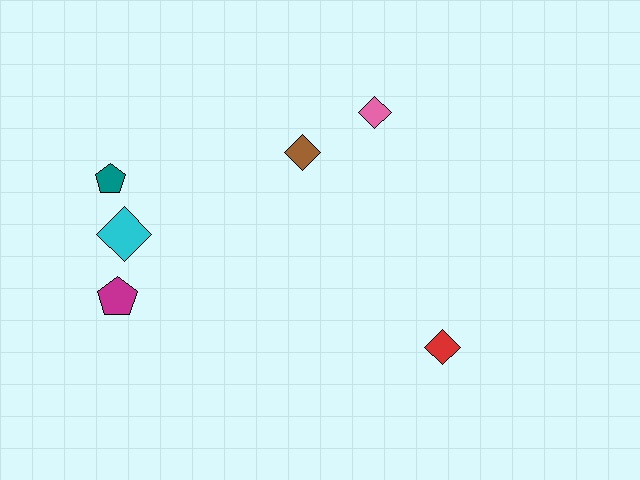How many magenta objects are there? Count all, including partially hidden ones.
There is 1 magenta object.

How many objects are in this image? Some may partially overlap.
There are 6 objects.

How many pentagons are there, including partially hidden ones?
There are 2 pentagons.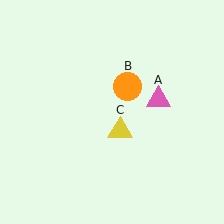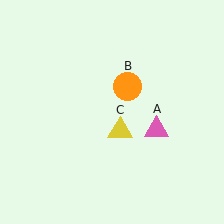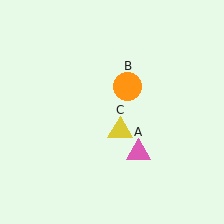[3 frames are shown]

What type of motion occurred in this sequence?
The pink triangle (object A) rotated clockwise around the center of the scene.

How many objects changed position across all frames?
1 object changed position: pink triangle (object A).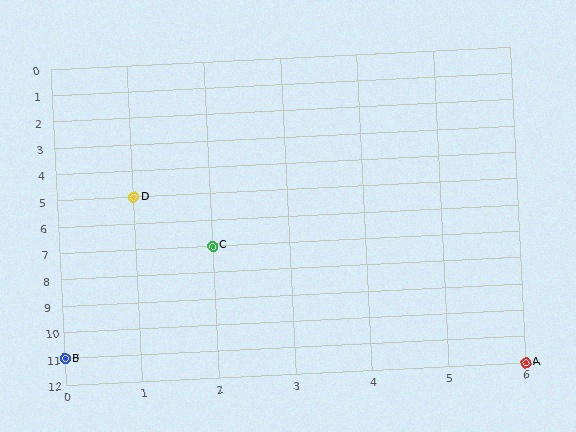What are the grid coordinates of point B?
Point B is at grid coordinates (0, 11).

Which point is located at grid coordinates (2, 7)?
Point C is at (2, 7).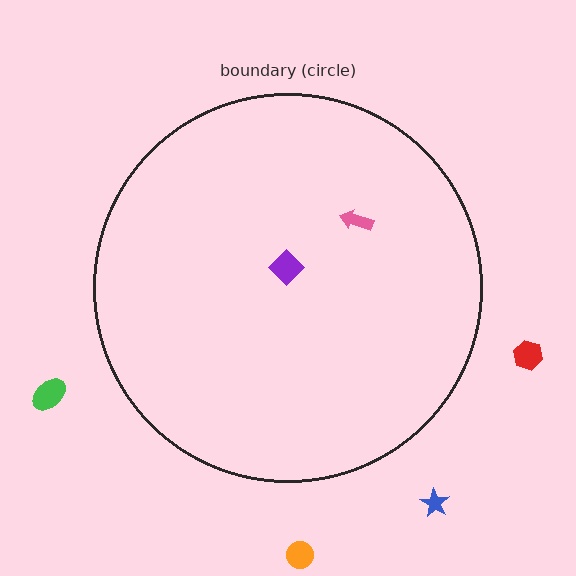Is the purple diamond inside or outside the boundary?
Inside.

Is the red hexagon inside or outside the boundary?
Outside.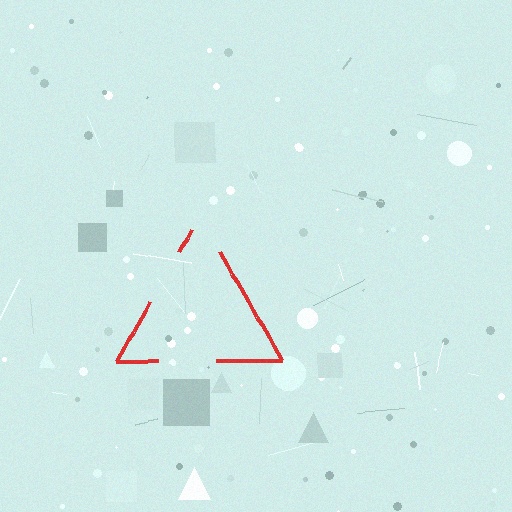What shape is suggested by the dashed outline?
The dashed outline suggests a triangle.